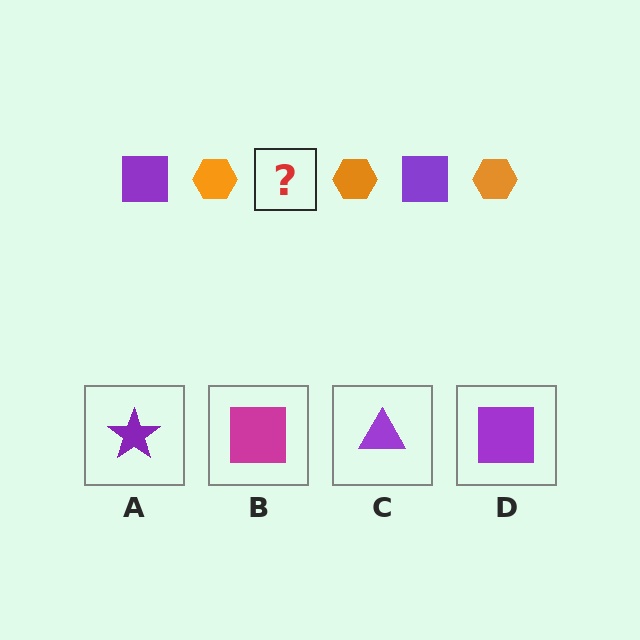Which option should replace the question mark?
Option D.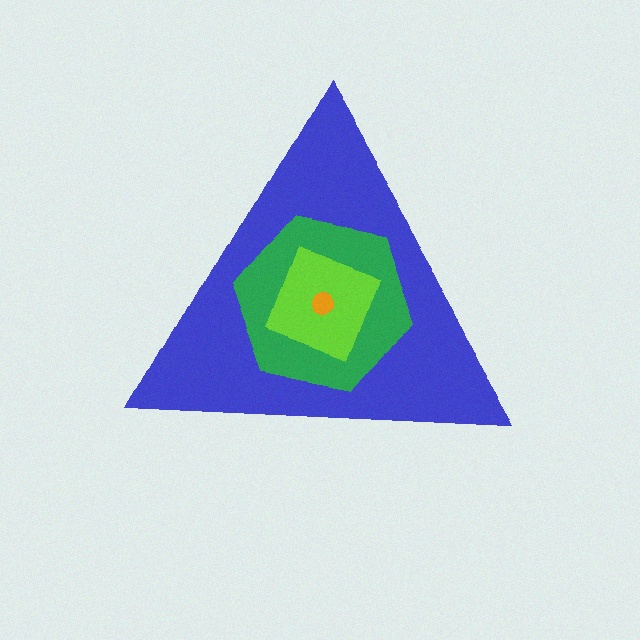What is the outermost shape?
The blue triangle.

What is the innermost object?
The orange circle.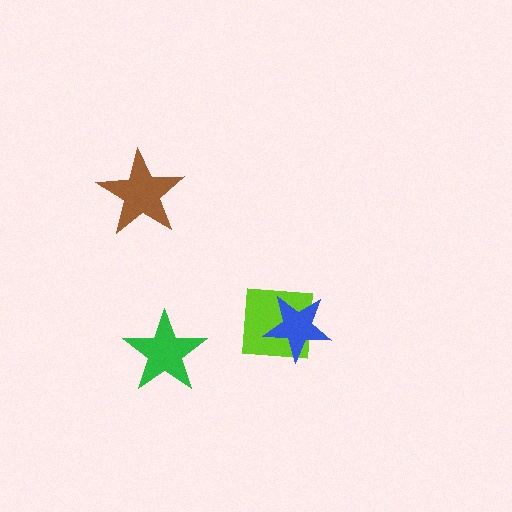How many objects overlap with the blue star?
1 object overlaps with the blue star.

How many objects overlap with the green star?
0 objects overlap with the green star.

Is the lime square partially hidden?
Yes, it is partially covered by another shape.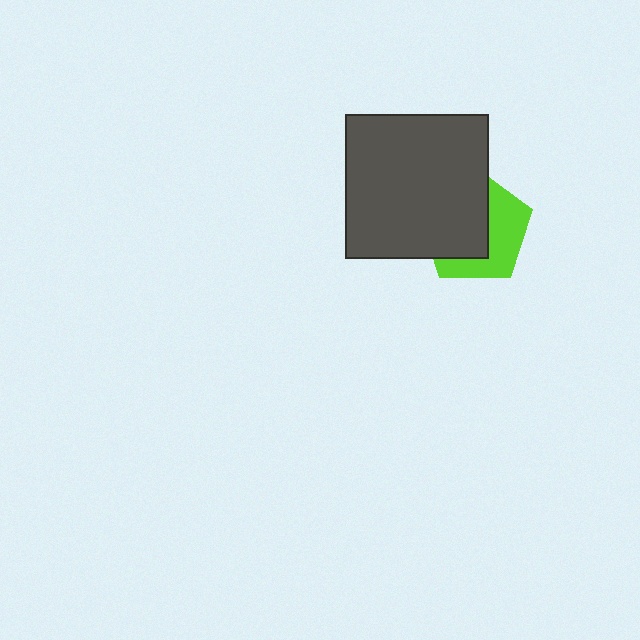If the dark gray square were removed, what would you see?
You would see the complete lime pentagon.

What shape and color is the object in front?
The object in front is a dark gray square.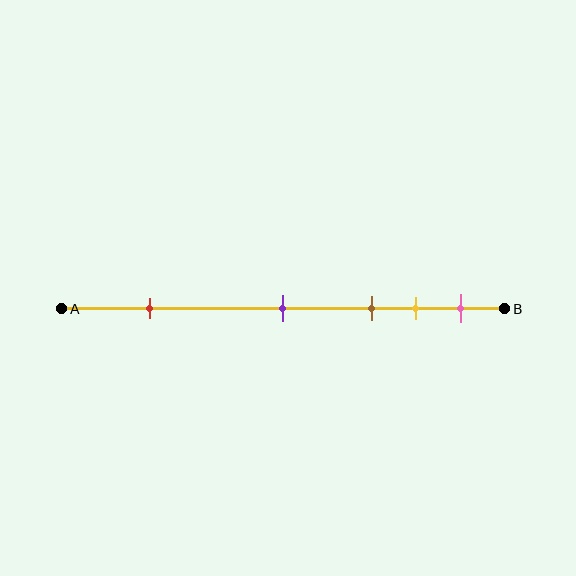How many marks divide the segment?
There are 5 marks dividing the segment.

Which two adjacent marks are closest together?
The yellow and pink marks are the closest adjacent pair.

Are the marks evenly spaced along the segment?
No, the marks are not evenly spaced.